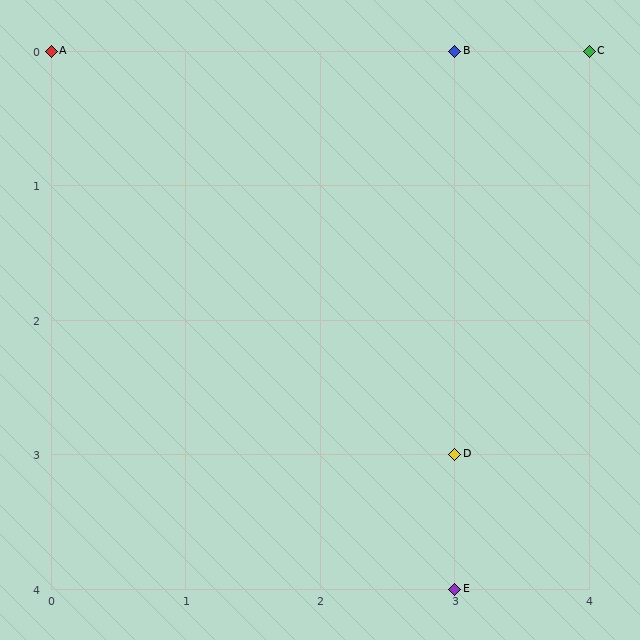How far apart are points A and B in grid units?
Points A and B are 3 columns apart.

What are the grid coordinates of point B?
Point B is at grid coordinates (3, 0).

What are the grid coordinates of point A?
Point A is at grid coordinates (0, 0).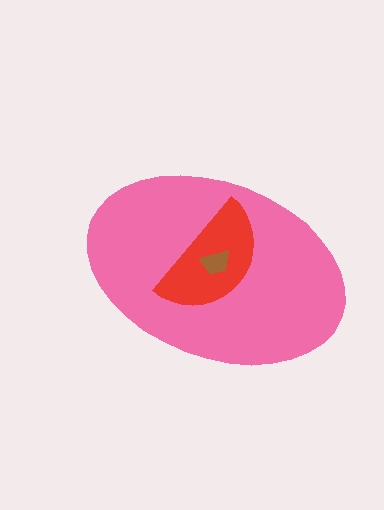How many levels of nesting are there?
3.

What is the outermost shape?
The pink ellipse.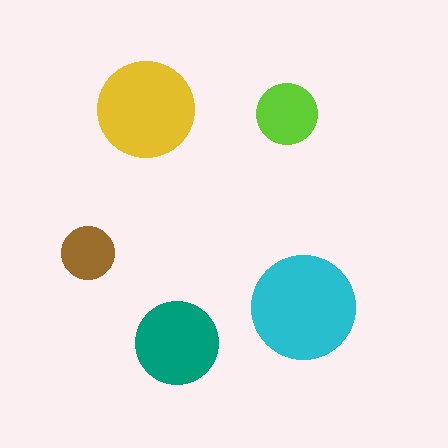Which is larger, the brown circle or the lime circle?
The lime one.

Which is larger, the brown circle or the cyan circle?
The cyan one.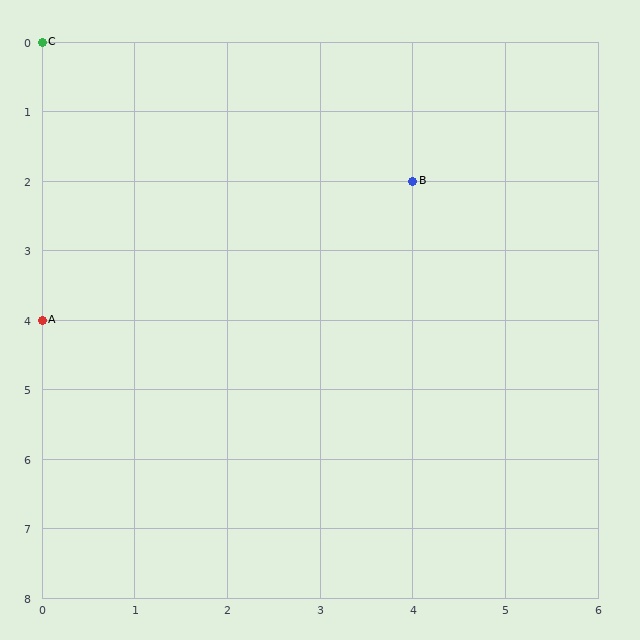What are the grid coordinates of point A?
Point A is at grid coordinates (0, 4).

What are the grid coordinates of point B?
Point B is at grid coordinates (4, 2).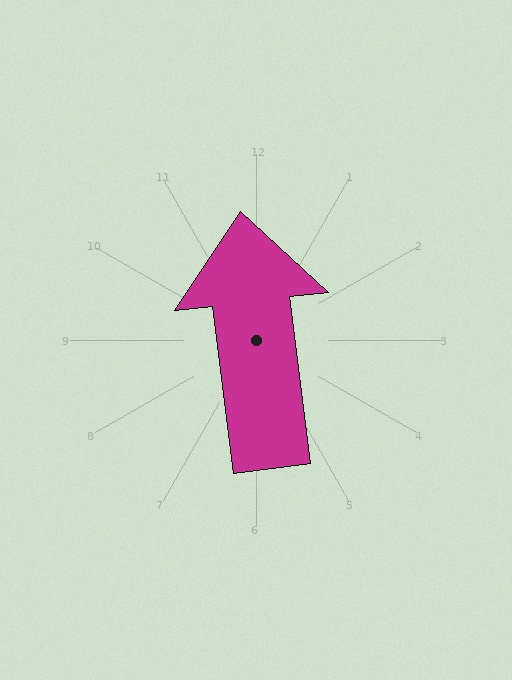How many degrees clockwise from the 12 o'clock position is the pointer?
Approximately 353 degrees.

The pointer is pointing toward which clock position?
Roughly 12 o'clock.